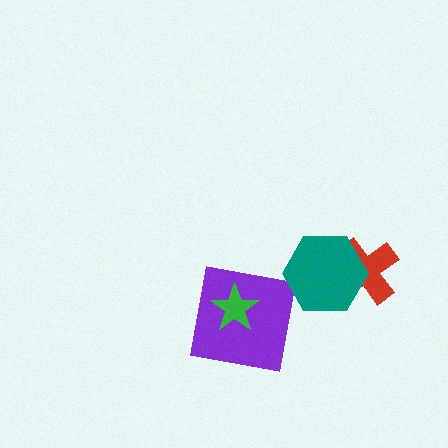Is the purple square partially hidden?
Yes, it is partially covered by another shape.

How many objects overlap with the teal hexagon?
1 object overlaps with the teal hexagon.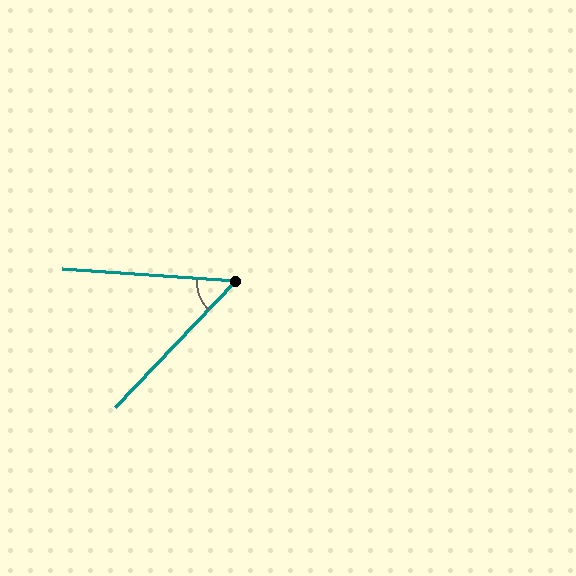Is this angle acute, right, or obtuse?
It is acute.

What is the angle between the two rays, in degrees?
Approximately 51 degrees.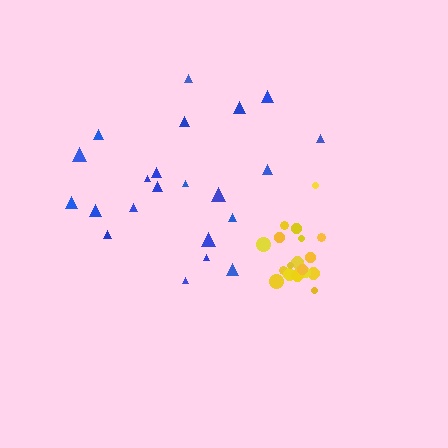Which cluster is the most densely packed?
Yellow.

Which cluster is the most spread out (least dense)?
Blue.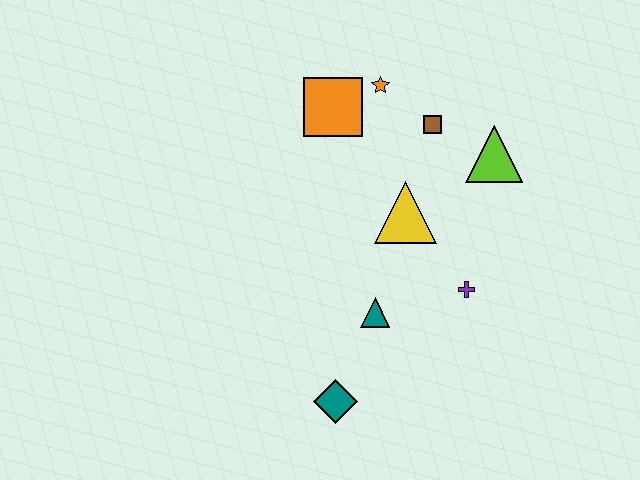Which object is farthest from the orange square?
The teal diamond is farthest from the orange square.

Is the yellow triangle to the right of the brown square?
No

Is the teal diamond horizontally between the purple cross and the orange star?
No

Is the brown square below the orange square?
Yes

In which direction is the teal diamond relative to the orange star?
The teal diamond is below the orange star.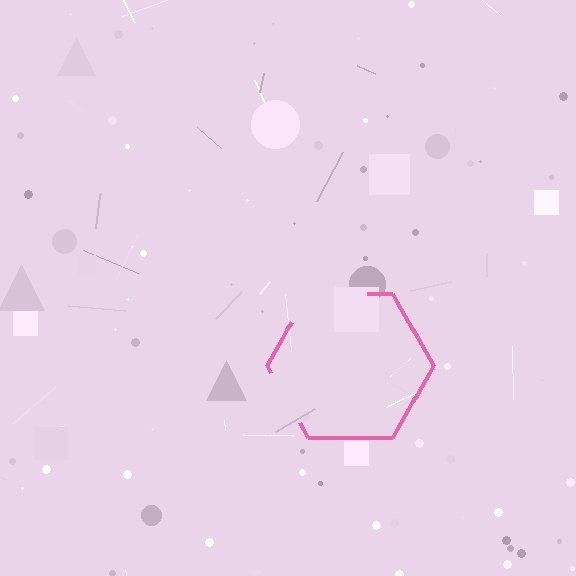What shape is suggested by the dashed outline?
The dashed outline suggests a hexagon.